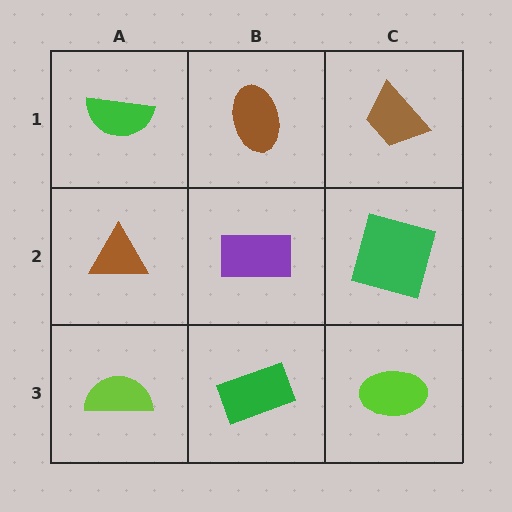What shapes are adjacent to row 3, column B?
A purple rectangle (row 2, column B), a lime semicircle (row 3, column A), a lime ellipse (row 3, column C).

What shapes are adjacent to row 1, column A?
A brown triangle (row 2, column A), a brown ellipse (row 1, column B).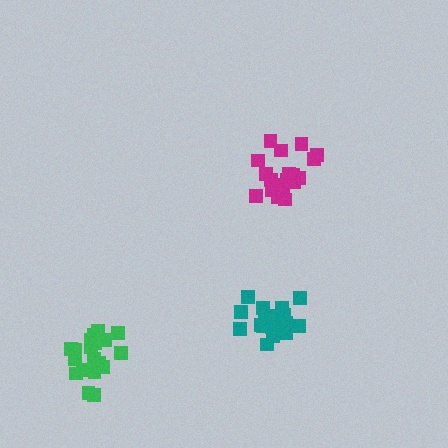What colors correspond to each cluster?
The clusters are colored: teal, magenta, green.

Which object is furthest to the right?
The magenta cluster is rightmost.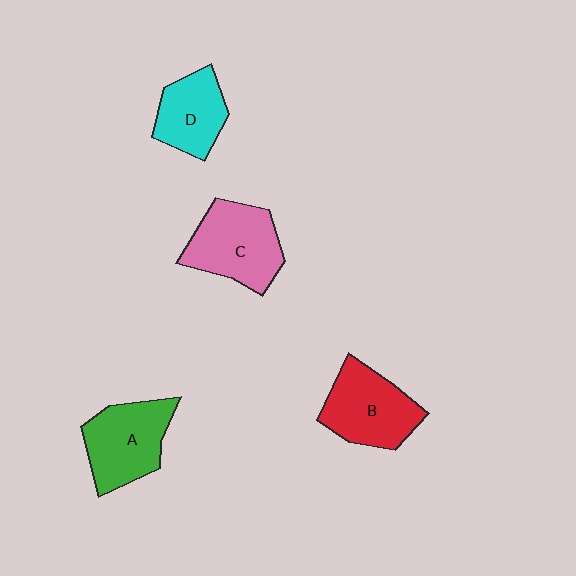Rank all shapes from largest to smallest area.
From largest to smallest: C (pink), B (red), A (green), D (cyan).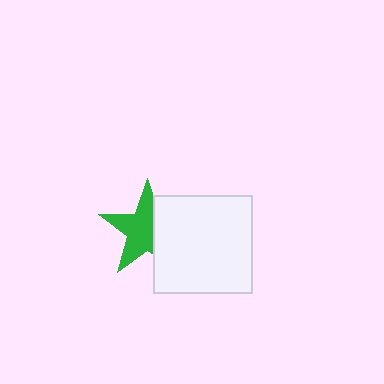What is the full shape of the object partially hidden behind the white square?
The partially hidden object is a green star.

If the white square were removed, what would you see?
You would see the complete green star.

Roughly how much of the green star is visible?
About half of it is visible (roughly 62%).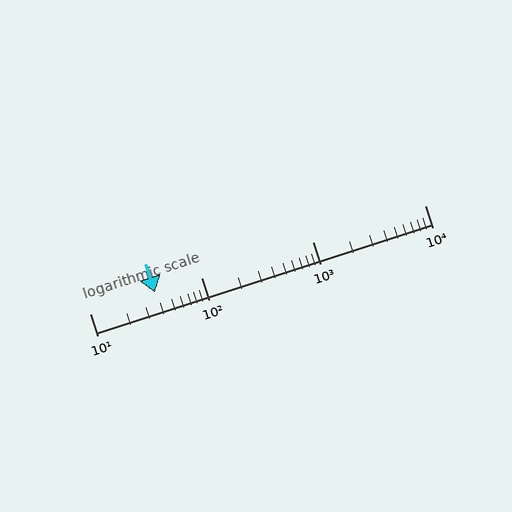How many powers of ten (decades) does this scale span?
The scale spans 3 decades, from 10 to 10000.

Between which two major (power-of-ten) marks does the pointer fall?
The pointer is between 10 and 100.